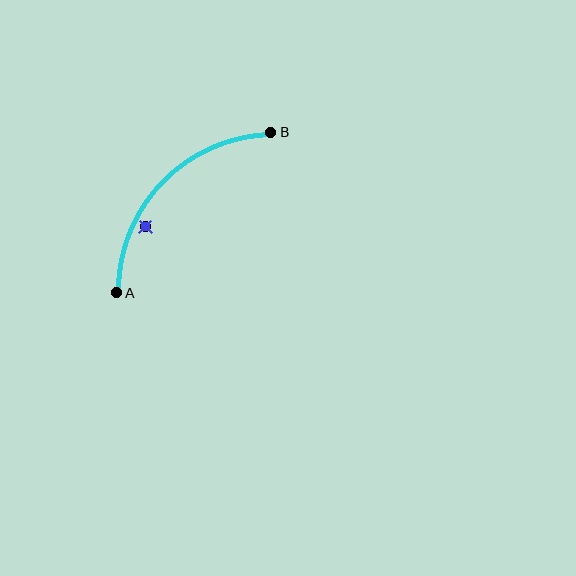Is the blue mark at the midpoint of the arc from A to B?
No — the blue mark does not lie on the arc at all. It sits slightly inside the curve.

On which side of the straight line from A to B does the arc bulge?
The arc bulges above and to the left of the straight line connecting A and B.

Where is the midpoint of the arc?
The arc midpoint is the point on the curve farthest from the straight line joining A and B. It sits above and to the left of that line.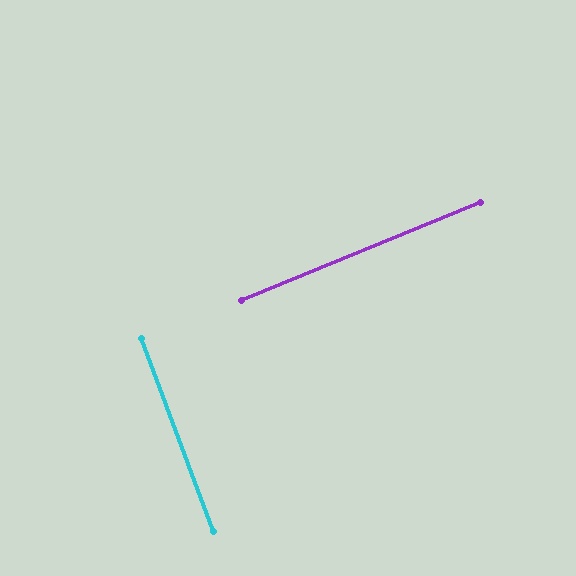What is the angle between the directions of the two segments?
Approximately 88 degrees.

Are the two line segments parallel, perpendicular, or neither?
Perpendicular — they meet at approximately 88°.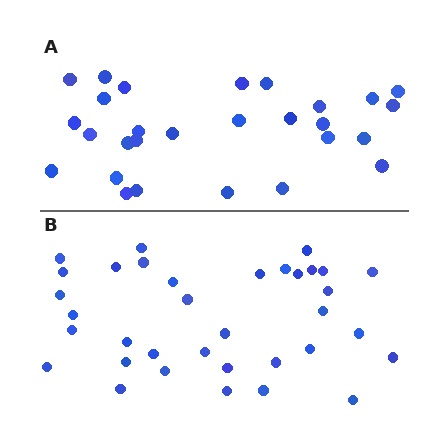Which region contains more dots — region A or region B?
Region B (the bottom region) has more dots.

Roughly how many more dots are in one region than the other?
Region B has roughly 8 or so more dots than region A.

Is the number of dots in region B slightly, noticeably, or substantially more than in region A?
Region B has noticeably more, but not dramatically so. The ratio is roughly 1.2 to 1.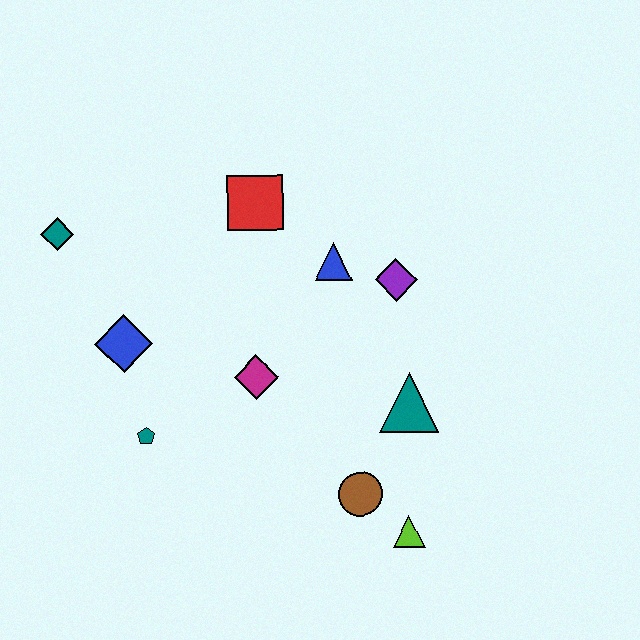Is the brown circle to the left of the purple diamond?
Yes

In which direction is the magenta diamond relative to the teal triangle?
The magenta diamond is to the left of the teal triangle.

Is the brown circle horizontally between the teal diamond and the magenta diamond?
No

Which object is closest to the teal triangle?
The brown circle is closest to the teal triangle.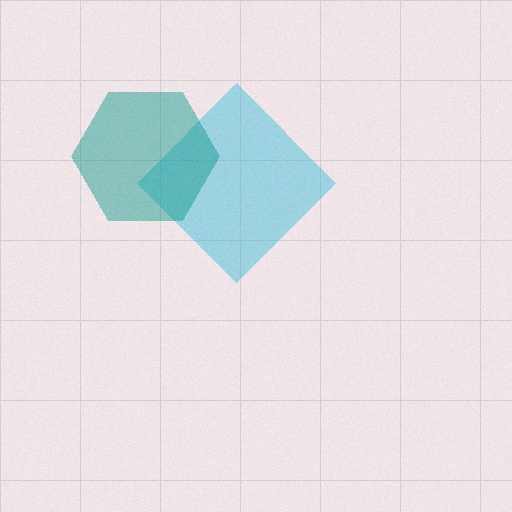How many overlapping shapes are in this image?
There are 2 overlapping shapes in the image.